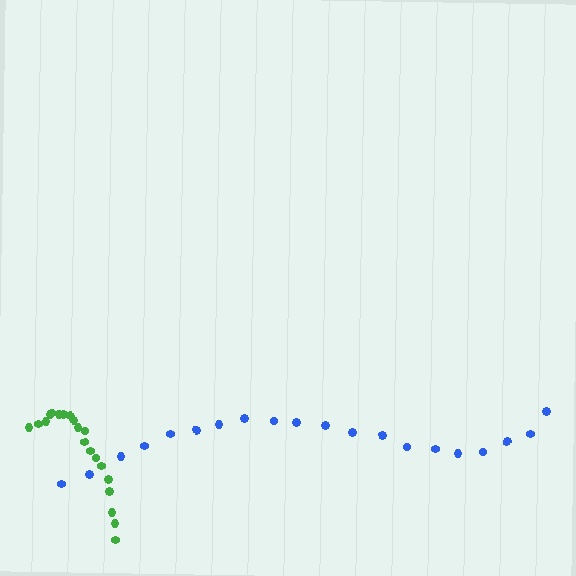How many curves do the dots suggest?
There are 2 distinct paths.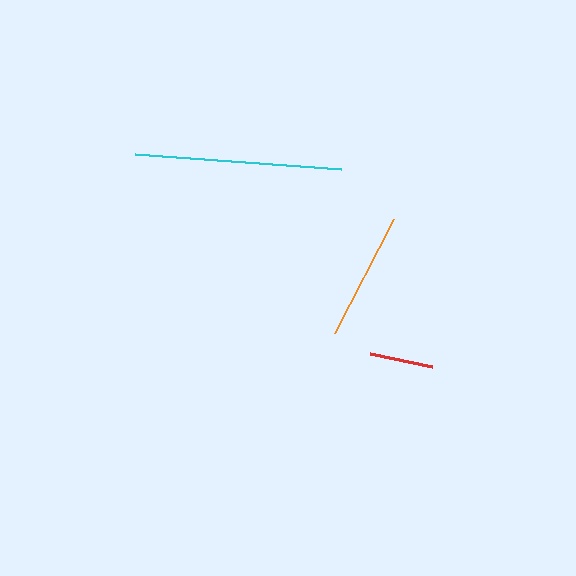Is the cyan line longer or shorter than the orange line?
The cyan line is longer than the orange line.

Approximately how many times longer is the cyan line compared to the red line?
The cyan line is approximately 3.3 times the length of the red line.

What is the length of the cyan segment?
The cyan segment is approximately 206 pixels long.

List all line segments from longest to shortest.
From longest to shortest: cyan, orange, red.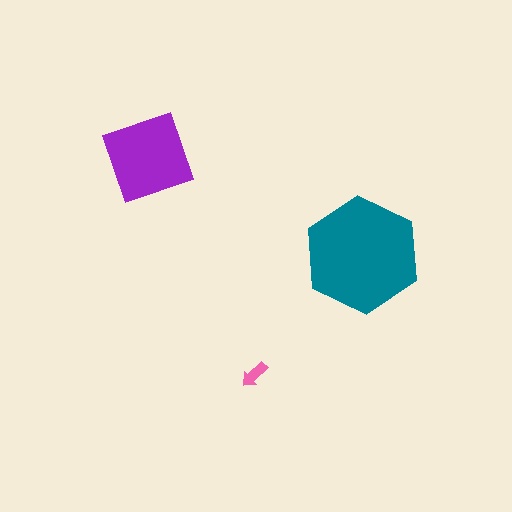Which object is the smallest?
The pink arrow.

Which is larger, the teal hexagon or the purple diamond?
The teal hexagon.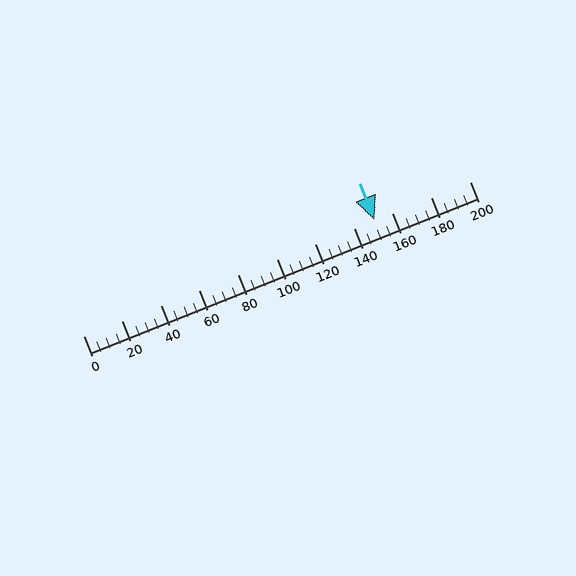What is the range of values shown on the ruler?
The ruler shows values from 0 to 200.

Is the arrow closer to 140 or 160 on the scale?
The arrow is closer to 160.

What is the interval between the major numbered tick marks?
The major tick marks are spaced 20 units apart.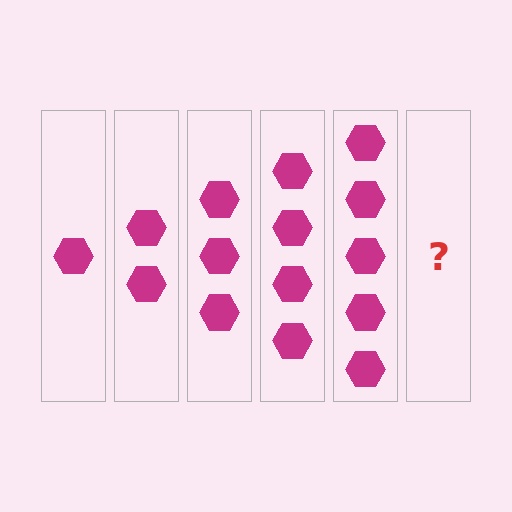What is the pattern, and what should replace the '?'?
The pattern is that each step adds one more hexagon. The '?' should be 6 hexagons.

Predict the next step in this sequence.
The next step is 6 hexagons.